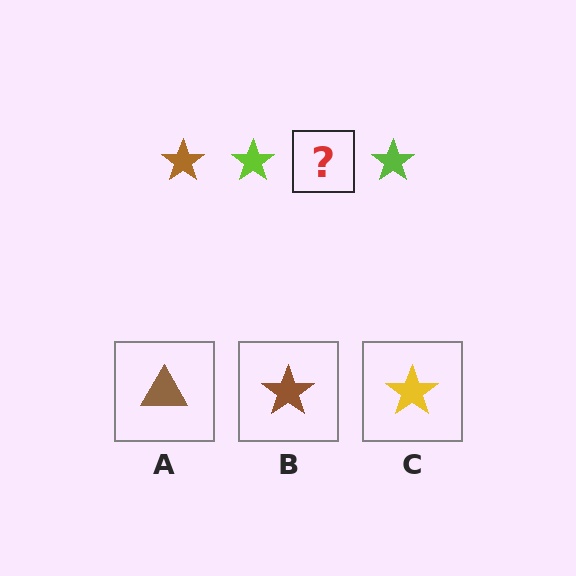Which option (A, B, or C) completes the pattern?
B.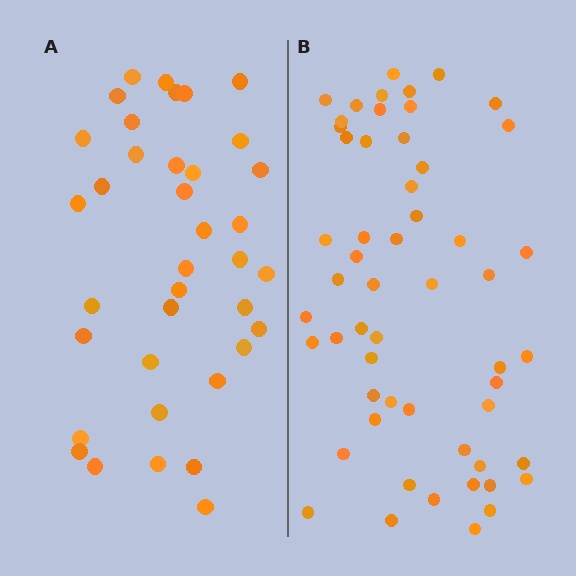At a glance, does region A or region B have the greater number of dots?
Region B (the right region) has more dots.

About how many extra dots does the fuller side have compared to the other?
Region B has approximately 20 more dots than region A.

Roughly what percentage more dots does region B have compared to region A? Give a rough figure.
About 50% more.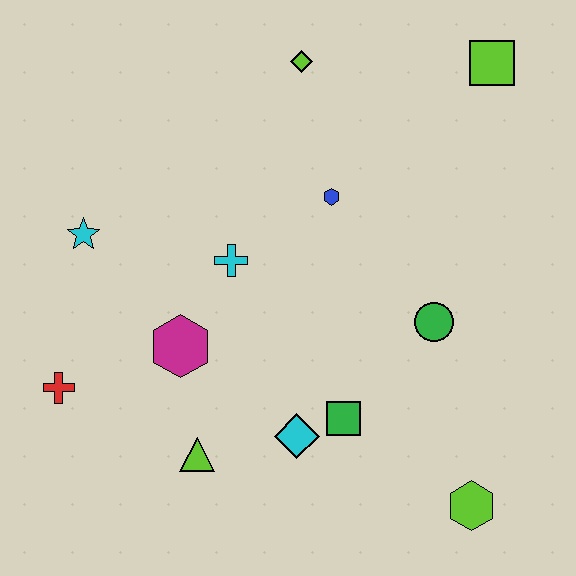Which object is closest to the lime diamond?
The blue hexagon is closest to the lime diamond.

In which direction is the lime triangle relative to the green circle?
The lime triangle is to the left of the green circle.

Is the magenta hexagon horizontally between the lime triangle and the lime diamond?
No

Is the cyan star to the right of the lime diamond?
No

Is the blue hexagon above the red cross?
Yes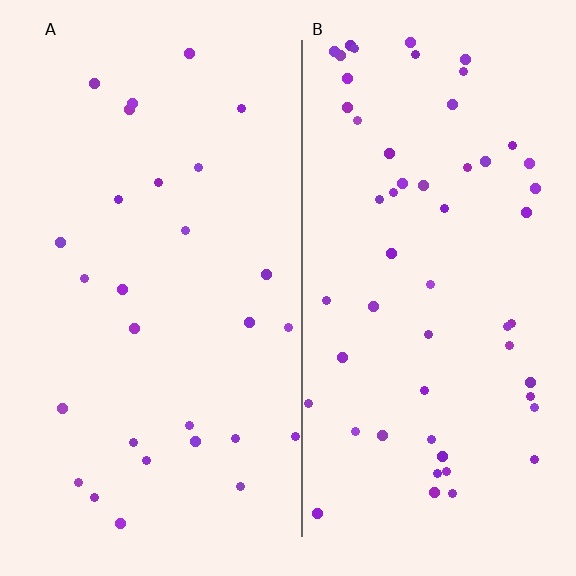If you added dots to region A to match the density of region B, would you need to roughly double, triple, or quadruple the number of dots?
Approximately double.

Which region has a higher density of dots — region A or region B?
B (the right).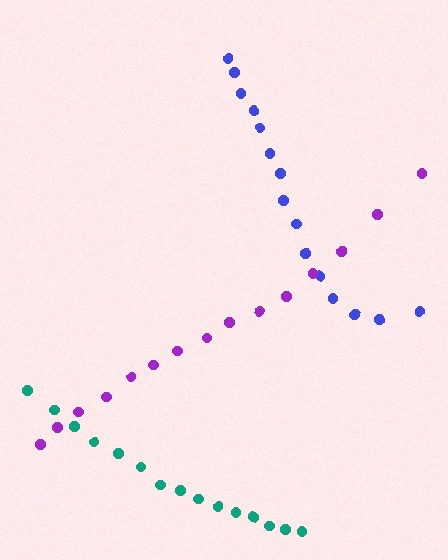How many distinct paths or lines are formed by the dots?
There are 3 distinct paths.